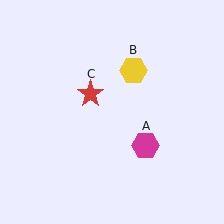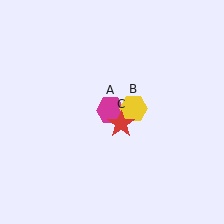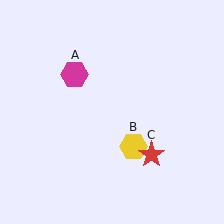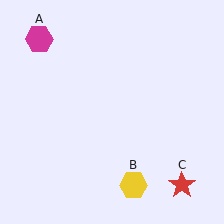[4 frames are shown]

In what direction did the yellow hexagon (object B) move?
The yellow hexagon (object B) moved down.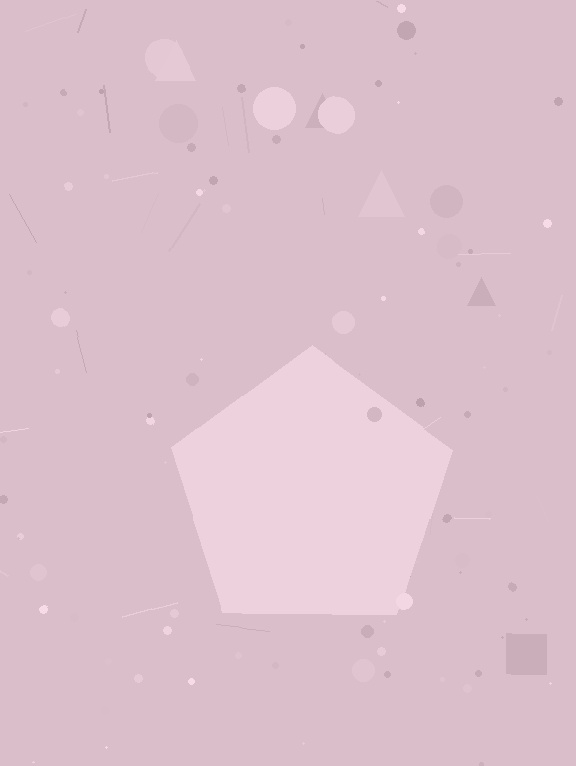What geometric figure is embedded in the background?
A pentagon is embedded in the background.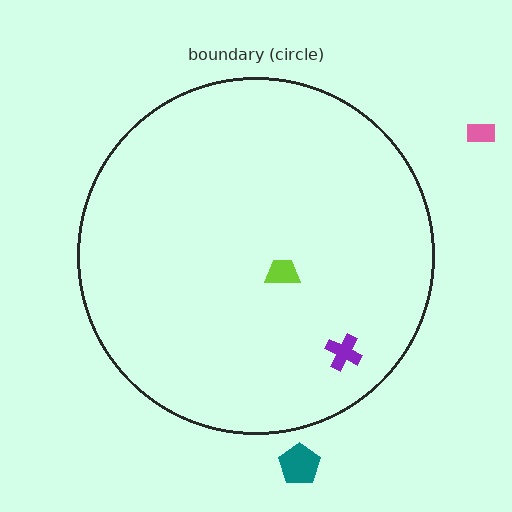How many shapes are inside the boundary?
2 inside, 2 outside.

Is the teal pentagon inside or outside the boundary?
Outside.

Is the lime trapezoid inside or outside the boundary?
Inside.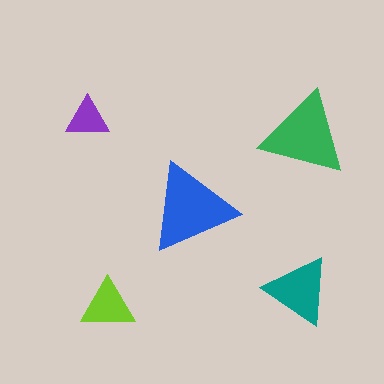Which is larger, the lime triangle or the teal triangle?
The teal one.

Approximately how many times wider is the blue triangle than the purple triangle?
About 2 times wider.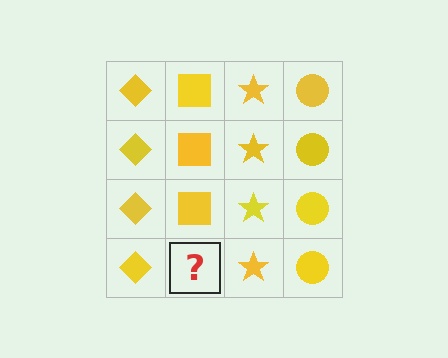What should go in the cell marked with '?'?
The missing cell should contain a yellow square.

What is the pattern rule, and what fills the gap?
The rule is that each column has a consistent shape. The gap should be filled with a yellow square.